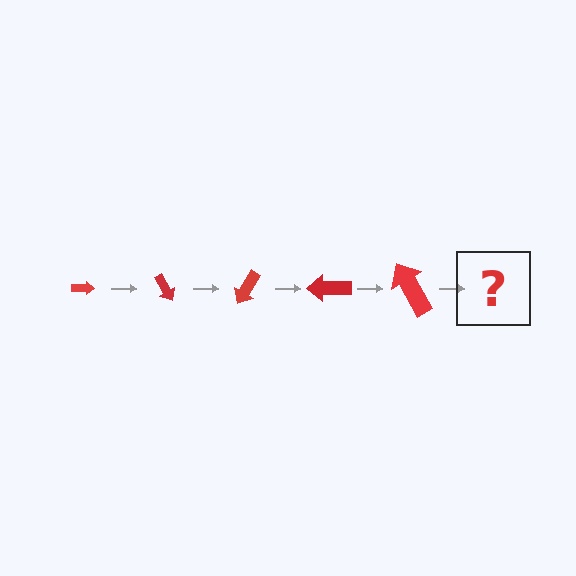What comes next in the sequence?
The next element should be an arrow, larger than the previous one and rotated 300 degrees from the start.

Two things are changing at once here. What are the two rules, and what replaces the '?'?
The two rules are that the arrow grows larger each step and it rotates 60 degrees each step. The '?' should be an arrow, larger than the previous one and rotated 300 degrees from the start.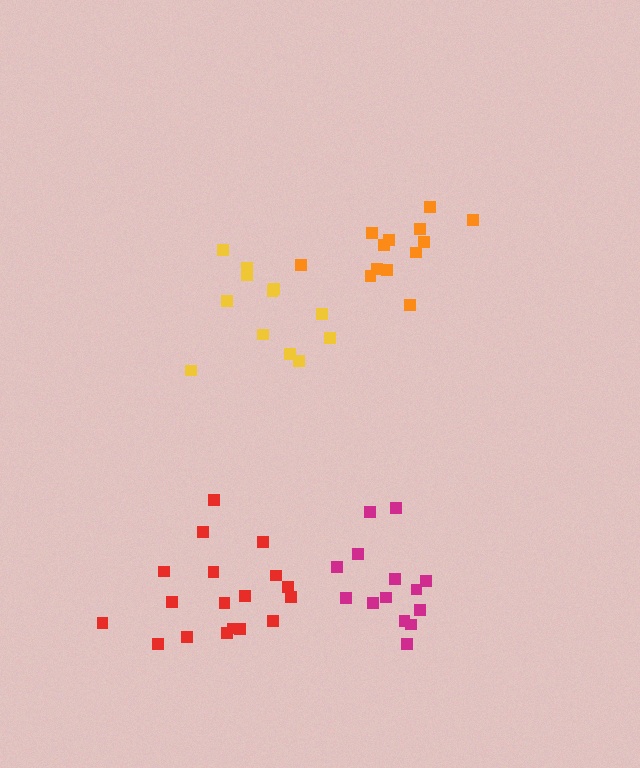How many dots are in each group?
Group 1: 14 dots, Group 2: 13 dots, Group 3: 12 dots, Group 4: 18 dots (57 total).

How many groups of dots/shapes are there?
There are 4 groups.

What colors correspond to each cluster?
The clusters are colored: magenta, orange, yellow, red.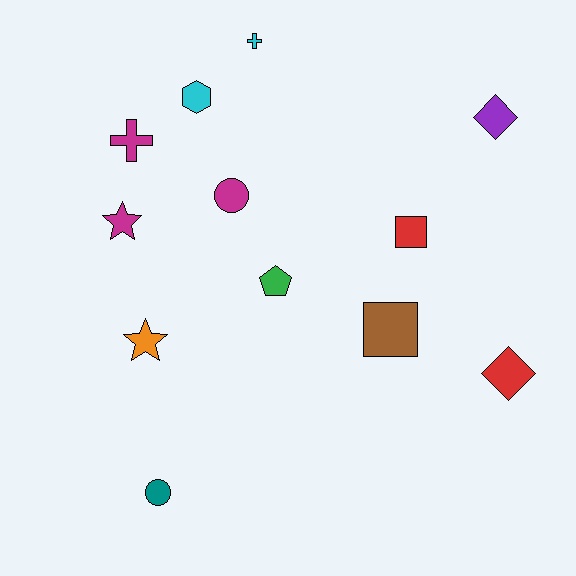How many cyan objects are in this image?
There are 2 cyan objects.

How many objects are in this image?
There are 12 objects.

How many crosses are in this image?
There are 2 crosses.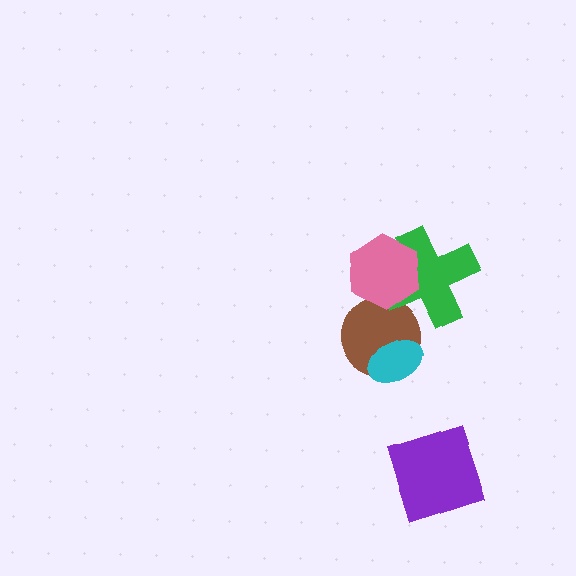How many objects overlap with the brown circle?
3 objects overlap with the brown circle.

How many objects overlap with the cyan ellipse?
1 object overlaps with the cyan ellipse.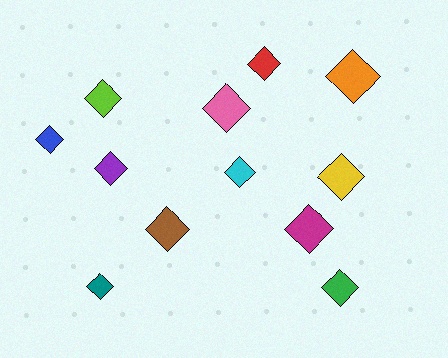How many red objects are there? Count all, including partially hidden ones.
There is 1 red object.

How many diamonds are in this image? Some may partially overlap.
There are 12 diamonds.